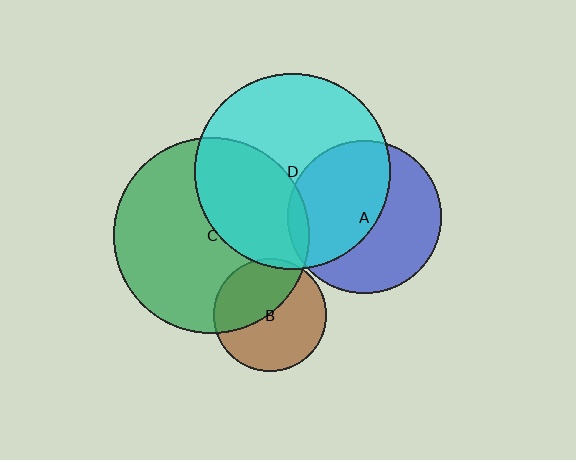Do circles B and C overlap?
Yes.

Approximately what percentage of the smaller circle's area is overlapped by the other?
Approximately 45%.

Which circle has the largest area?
Circle C (green).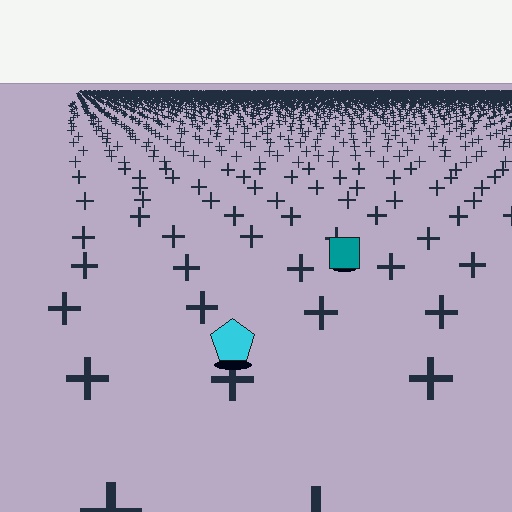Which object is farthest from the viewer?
The teal square is farthest from the viewer. It appears smaller and the ground texture around it is denser.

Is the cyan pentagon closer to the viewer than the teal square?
Yes. The cyan pentagon is closer — you can tell from the texture gradient: the ground texture is coarser near it.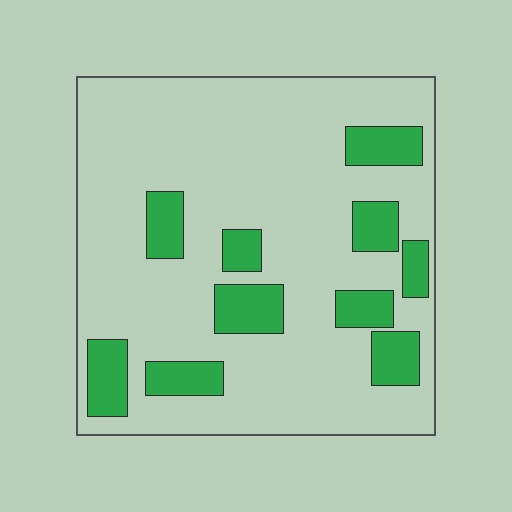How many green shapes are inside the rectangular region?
10.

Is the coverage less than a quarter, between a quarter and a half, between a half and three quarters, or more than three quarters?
Less than a quarter.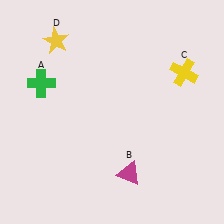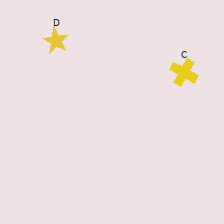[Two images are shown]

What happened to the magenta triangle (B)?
The magenta triangle (B) was removed in Image 2. It was in the bottom-right area of Image 1.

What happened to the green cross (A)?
The green cross (A) was removed in Image 2. It was in the top-left area of Image 1.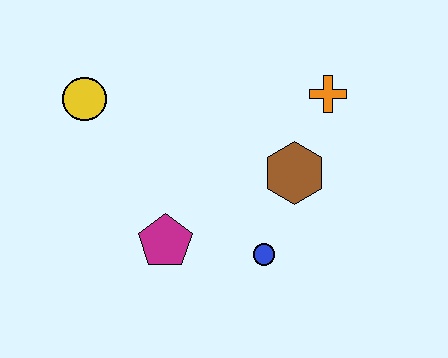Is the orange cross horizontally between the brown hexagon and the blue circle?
No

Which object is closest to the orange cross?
The brown hexagon is closest to the orange cross.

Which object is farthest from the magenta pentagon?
The orange cross is farthest from the magenta pentagon.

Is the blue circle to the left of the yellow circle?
No